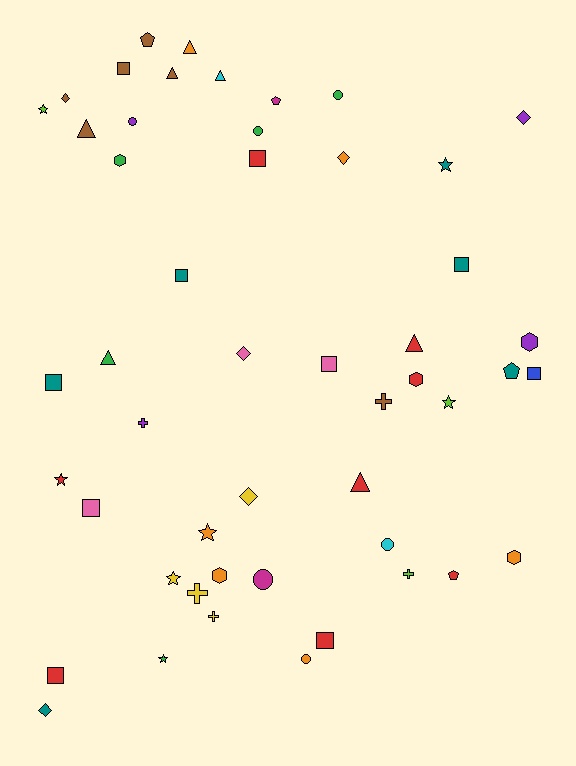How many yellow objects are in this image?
There are 4 yellow objects.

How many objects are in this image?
There are 50 objects.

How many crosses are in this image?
There are 5 crosses.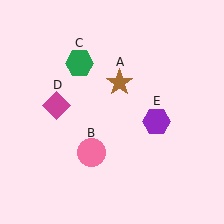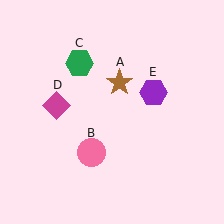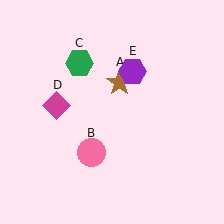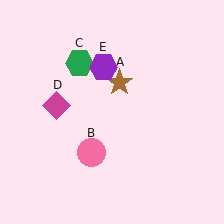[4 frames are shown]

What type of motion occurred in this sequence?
The purple hexagon (object E) rotated counterclockwise around the center of the scene.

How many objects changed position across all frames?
1 object changed position: purple hexagon (object E).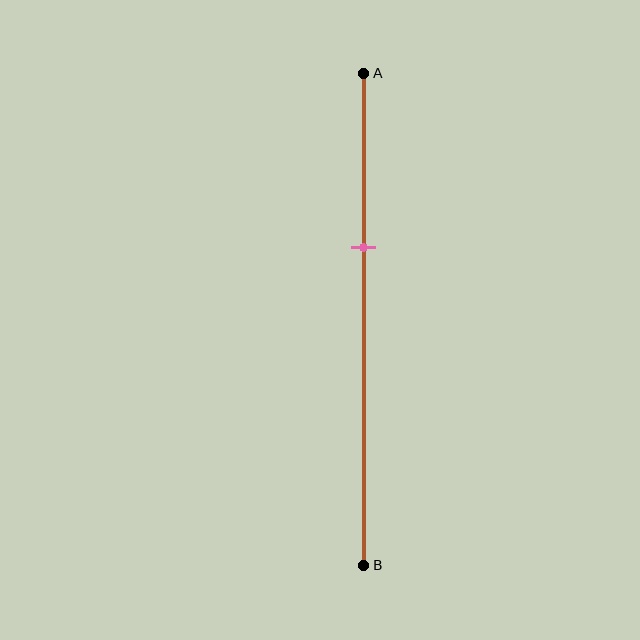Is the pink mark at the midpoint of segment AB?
No, the mark is at about 35% from A, not at the 50% midpoint.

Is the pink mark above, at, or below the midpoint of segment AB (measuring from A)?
The pink mark is above the midpoint of segment AB.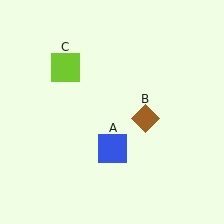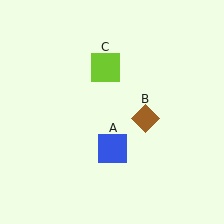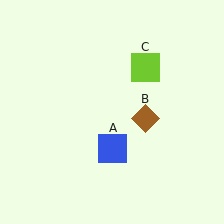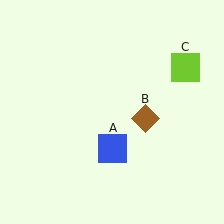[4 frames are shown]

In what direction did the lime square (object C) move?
The lime square (object C) moved right.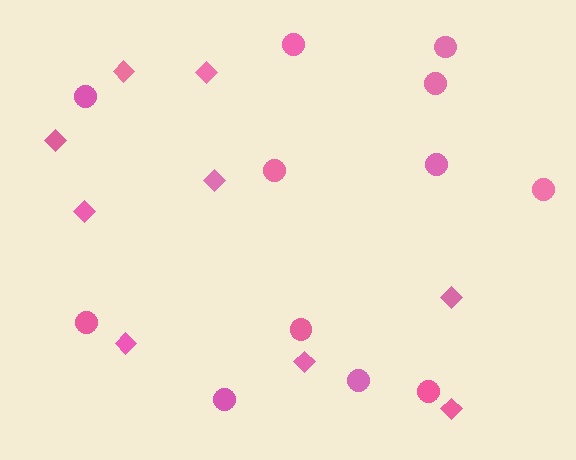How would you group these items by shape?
There are 2 groups: one group of diamonds (9) and one group of circles (12).